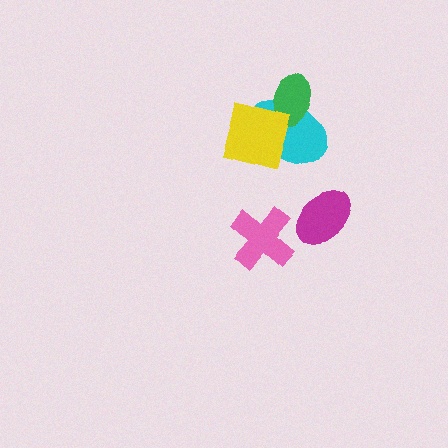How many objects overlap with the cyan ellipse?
2 objects overlap with the cyan ellipse.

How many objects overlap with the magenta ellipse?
0 objects overlap with the magenta ellipse.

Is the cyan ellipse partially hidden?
Yes, it is partially covered by another shape.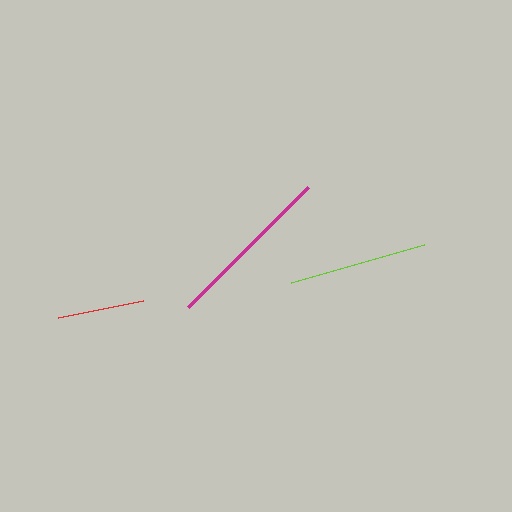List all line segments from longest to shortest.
From longest to shortest: magenta, lime, red.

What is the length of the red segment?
The red segment is approximately 87 pixels long.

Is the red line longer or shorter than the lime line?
The lime line is longer than the red line.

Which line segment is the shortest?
The red line is the shortest at approximately 87 pixels.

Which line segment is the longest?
The magenta line is the longest at approximately 170 pixels.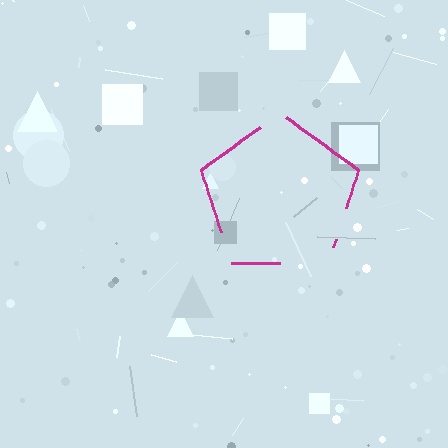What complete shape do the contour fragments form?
The contour fragments form a pentagon.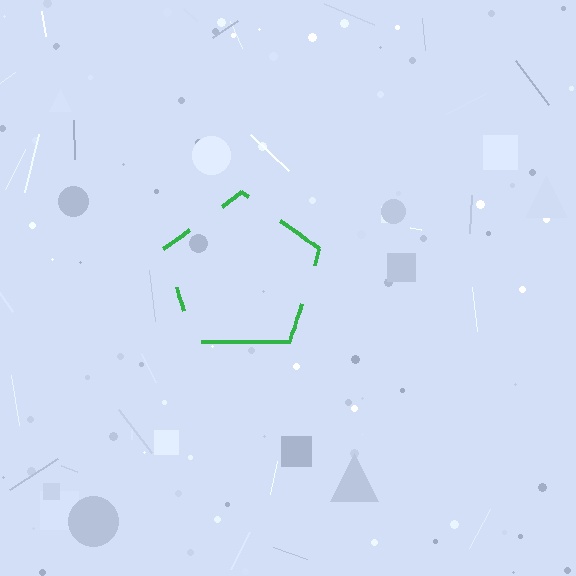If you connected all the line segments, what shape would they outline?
They would outline a pentagon.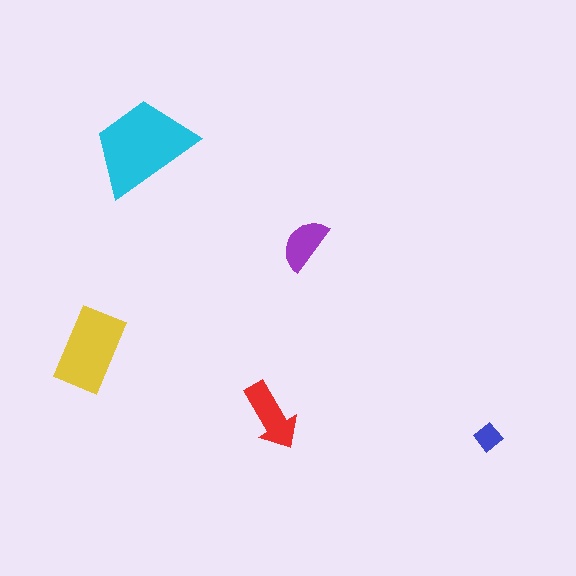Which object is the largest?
The cyan trapezoid.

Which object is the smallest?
The blue diamond.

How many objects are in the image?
There are 5 objects in the image.